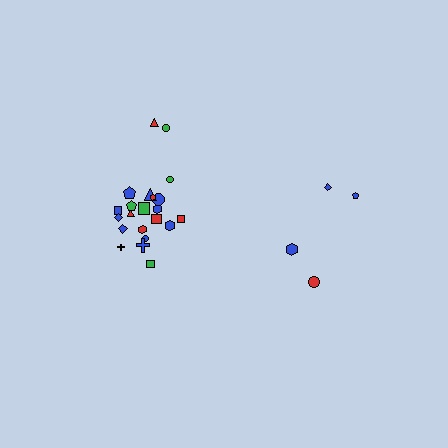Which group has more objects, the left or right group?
The left group.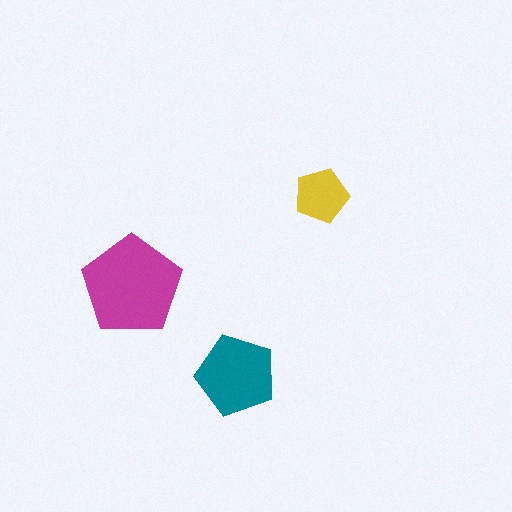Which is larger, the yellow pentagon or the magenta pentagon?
The magenta one.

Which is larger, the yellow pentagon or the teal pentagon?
The teal one.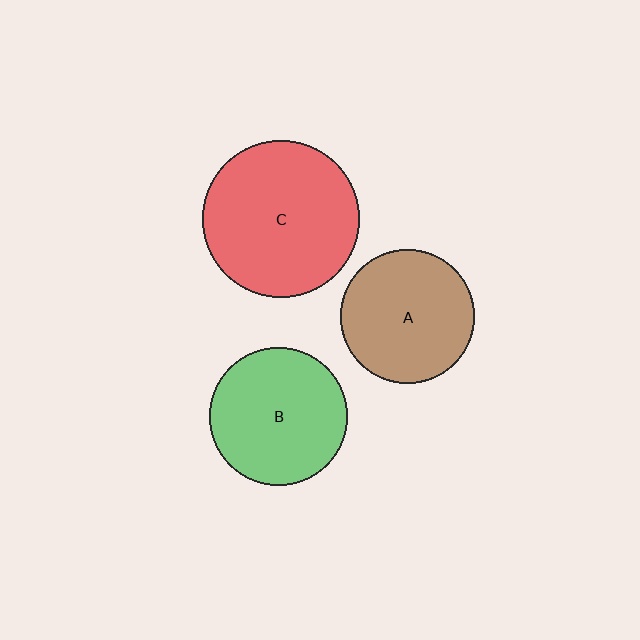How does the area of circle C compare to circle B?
Approximately 1.3 times.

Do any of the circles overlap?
No, none of the circles overlap.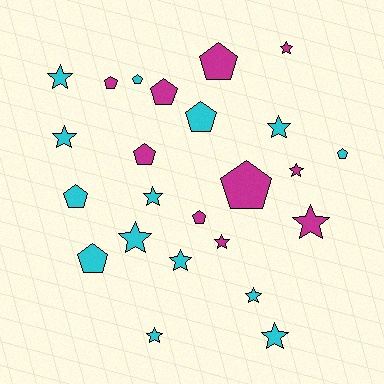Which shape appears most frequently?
Star, with 13 objects.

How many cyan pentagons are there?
There are 5 cyan pentagons.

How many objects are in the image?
There are 24 objects.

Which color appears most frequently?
Cyan, with 14 objects.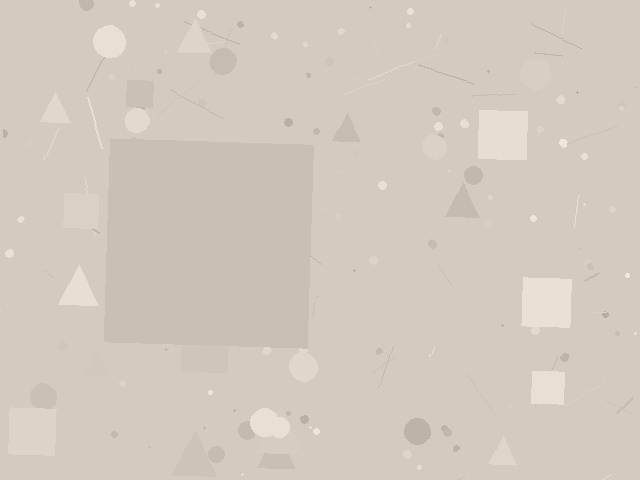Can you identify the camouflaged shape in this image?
The camouflaged shape is a square.